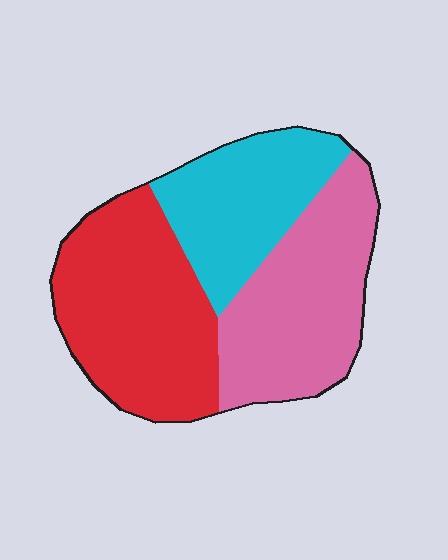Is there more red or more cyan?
Red.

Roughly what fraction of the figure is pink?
Pink covers 35% of the figure.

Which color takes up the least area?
Cyan, at roughly 25%.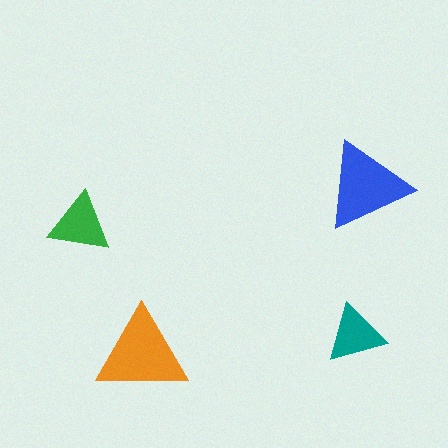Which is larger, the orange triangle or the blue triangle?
The orange one.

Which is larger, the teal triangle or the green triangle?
The green one.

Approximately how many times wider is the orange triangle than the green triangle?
About 1.5 times wider.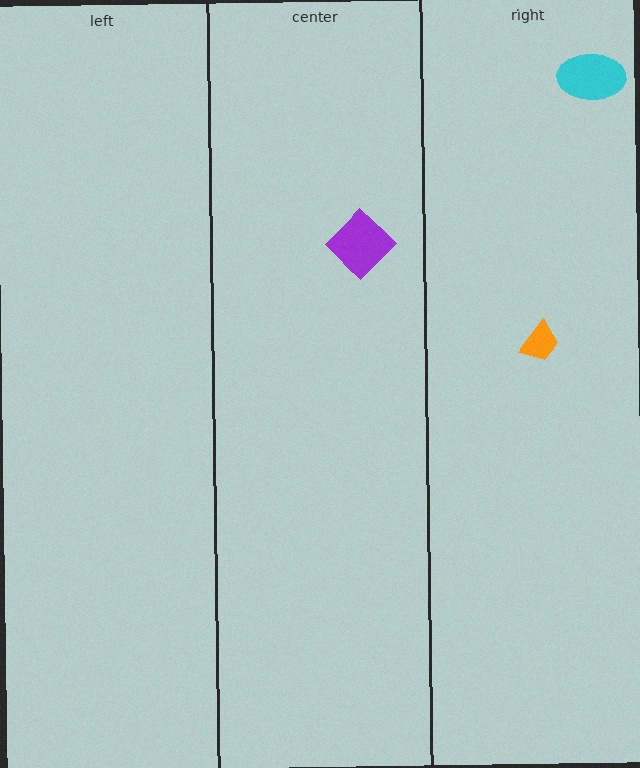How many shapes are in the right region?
2.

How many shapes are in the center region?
1.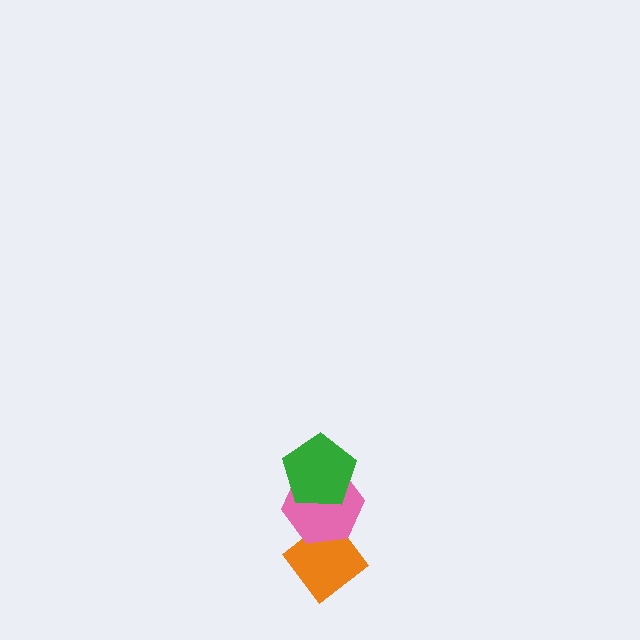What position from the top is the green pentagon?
The green pentagon is 1st from the top.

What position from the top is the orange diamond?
The orange diamond is 3rd from the top.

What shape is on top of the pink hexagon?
The green pentagon is on top of the pink hexagon.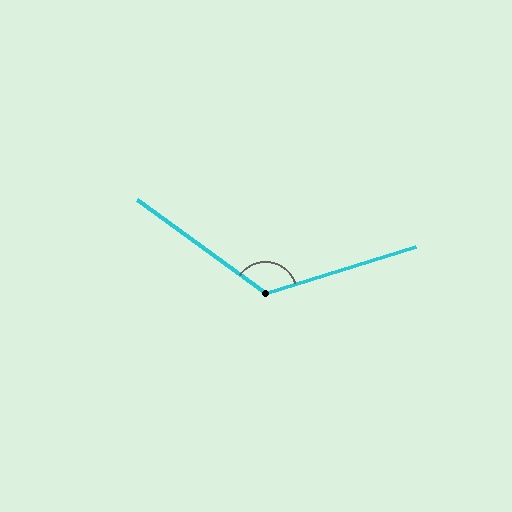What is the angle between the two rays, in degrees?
Approximately 126 degrees.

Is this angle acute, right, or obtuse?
It is obtuse.